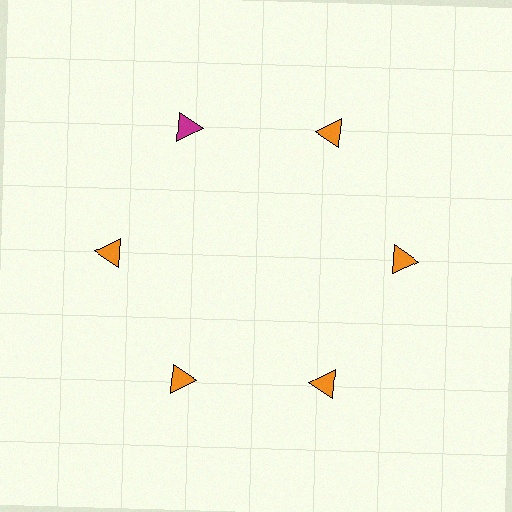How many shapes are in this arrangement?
There are 6 shapes arranged in a ring pattern.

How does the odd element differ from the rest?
It has a different color: magenta instead of orange.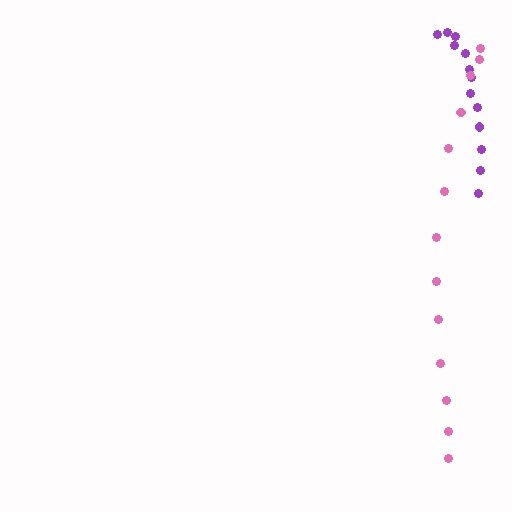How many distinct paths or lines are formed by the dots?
There are 2 distinct paths.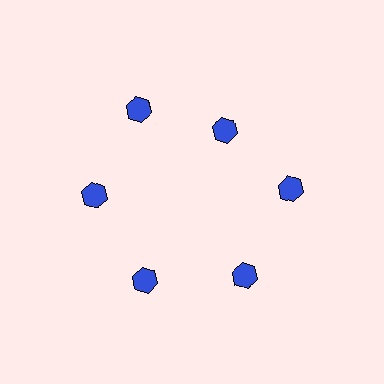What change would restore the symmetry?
The symmetry would be restored by moving it outward, back onto the ring so that all 6 hexagons sit at equal angles and equal distance from the center.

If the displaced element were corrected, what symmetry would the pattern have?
It would have 6-fold rotational symmetry — the pattern would map onto itself every 60 degrees.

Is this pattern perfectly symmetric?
No. The 6 blue hexagons are arranged in a ring, but one element near the 1 o'clock position is pulled inward toward the center, breaking the 6-fold rotational symmetry.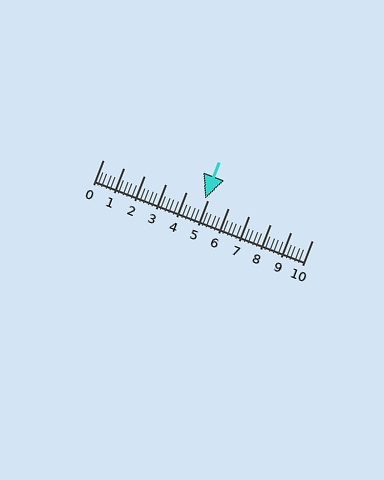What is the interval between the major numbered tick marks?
The major tick marks are spaced 1 units apart.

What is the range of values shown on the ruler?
The ruler shows values from 0 to 10.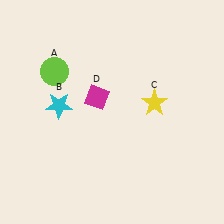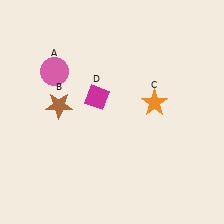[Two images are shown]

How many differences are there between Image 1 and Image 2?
There are 3 differences between the two images.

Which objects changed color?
A changed from lime to pink. B changed from cyan to brown. C changed from yellow to orange.